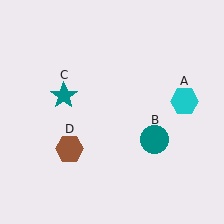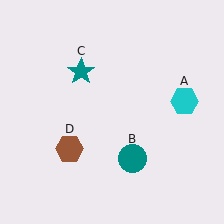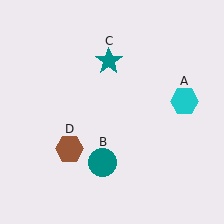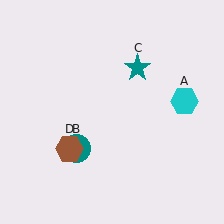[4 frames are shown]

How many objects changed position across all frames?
2 objects changed position: teal circle (object B), teal star (object C).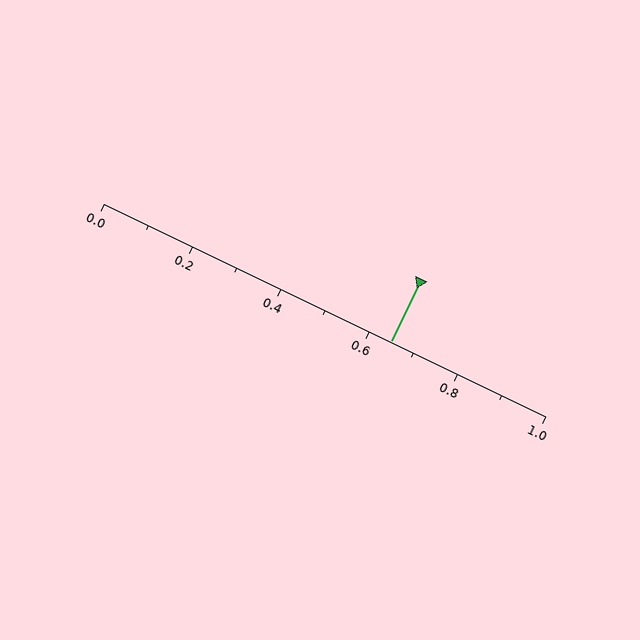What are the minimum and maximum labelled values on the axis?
The axis runs from 0.0 to 1.0.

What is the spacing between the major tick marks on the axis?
The major ticks are spaced 0.2 apart.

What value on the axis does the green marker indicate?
The marker indicates approximately 0.65.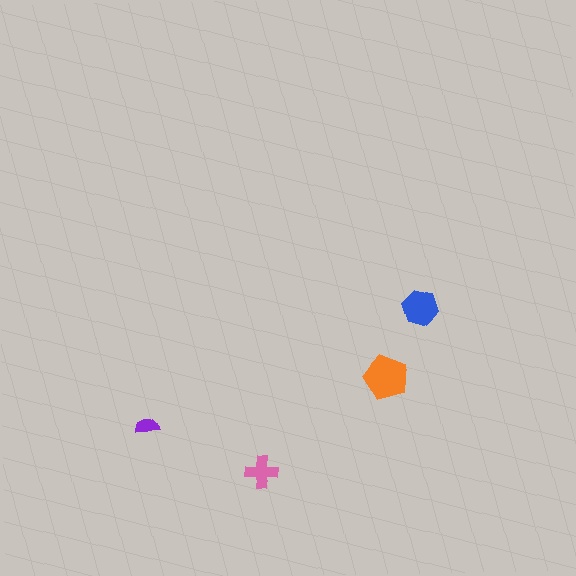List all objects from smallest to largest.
The purple semicircle, the pink cross, the blue hexagon, the orange pentagon.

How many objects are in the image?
There are 4 objects in the image.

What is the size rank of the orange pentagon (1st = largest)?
1st.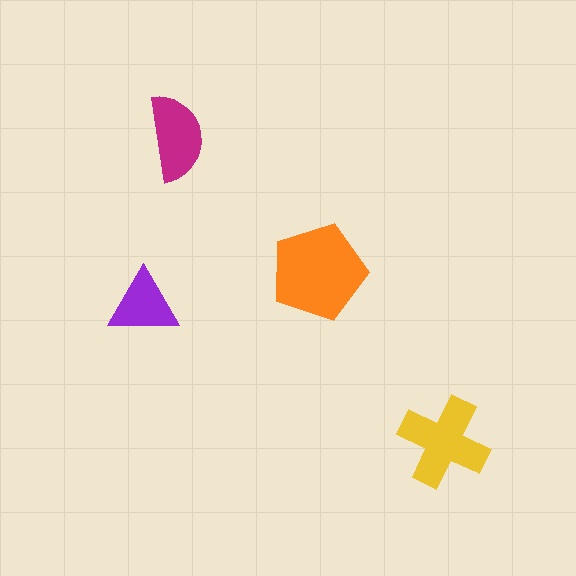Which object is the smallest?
The purple triangle.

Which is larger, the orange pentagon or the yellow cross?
The orange pentagon.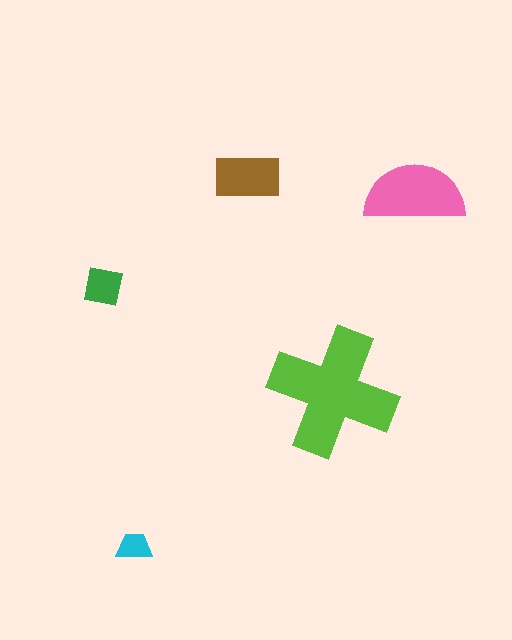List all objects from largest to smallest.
The lime cross, the pink semicircle, the brown rectangle, the green square, the cyan trapezoid.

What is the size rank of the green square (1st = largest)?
4th.